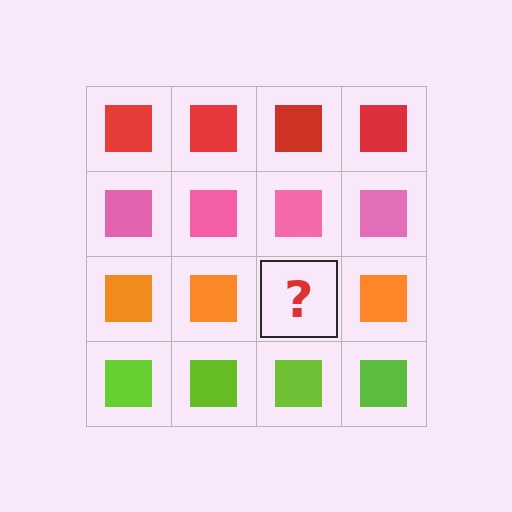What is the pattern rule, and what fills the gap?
The rule is that each row has a consistent color. The gap should be filled with an orange square.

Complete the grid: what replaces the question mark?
The question mark should be replaced with an orange square.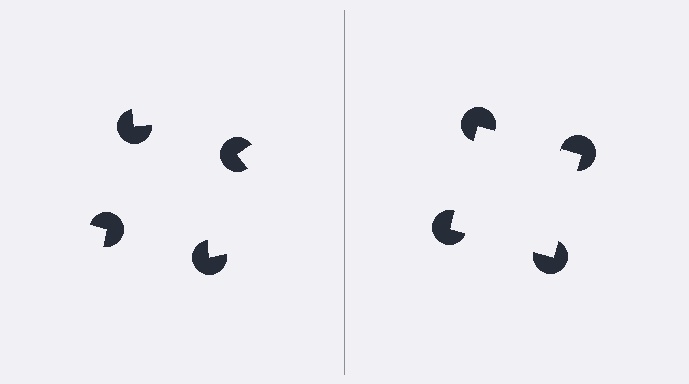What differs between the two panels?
The pac-man discs are positioned identically on both sides; only the wedge orientations differ. On the right they align to a square; on the left they are misaligned.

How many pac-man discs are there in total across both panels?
8 — 4 on each side.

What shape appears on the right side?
An illusory square.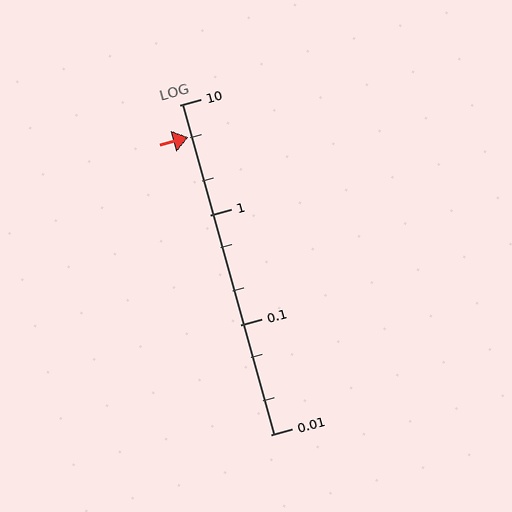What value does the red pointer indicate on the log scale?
The pointer indicates approximately 5.1.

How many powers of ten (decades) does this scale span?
The scale spans 3 decades, from 0.01 to 10.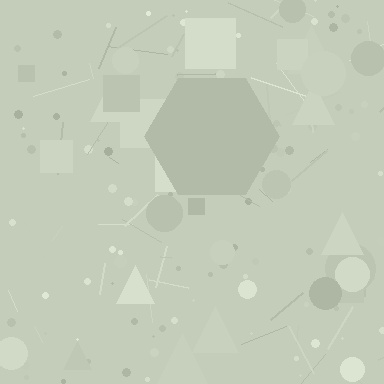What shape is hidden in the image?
A hexagon is hidden in the image.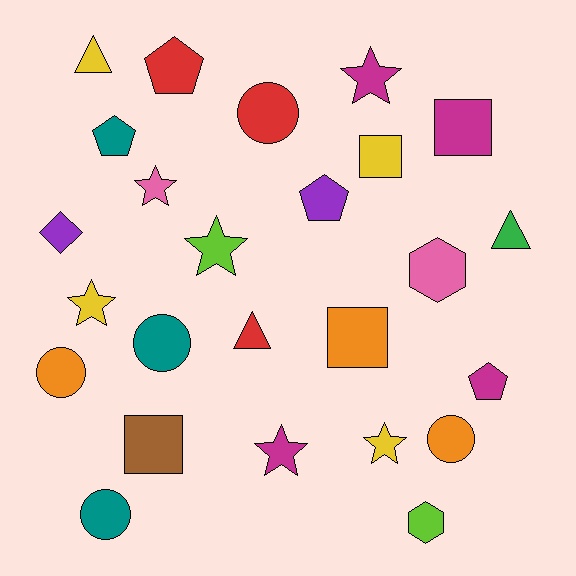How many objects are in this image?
There are 25 objects.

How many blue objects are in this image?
There are no blue objects.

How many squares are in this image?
There are 4 squares.